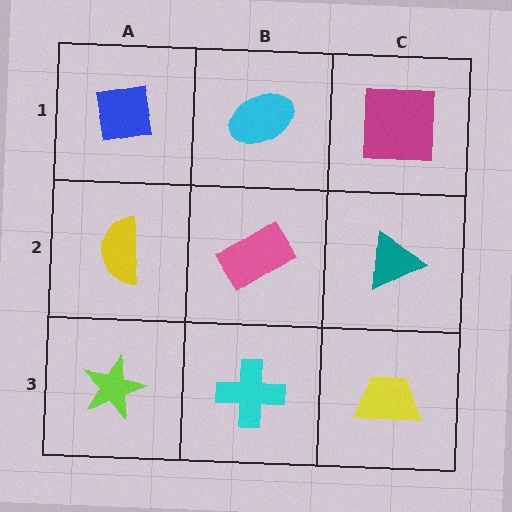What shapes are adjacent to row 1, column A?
A yellow semicircle (row 2, column A), a cyan ellipse (row 1, column B).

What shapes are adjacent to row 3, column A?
A yellow semicircle (row 2, column A), a cyan cross (row 3, column B).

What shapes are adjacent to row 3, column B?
A pink rectangle (row 2, column B), a lime star (row 3, column A), a yellow trapezoid (row 3, column C).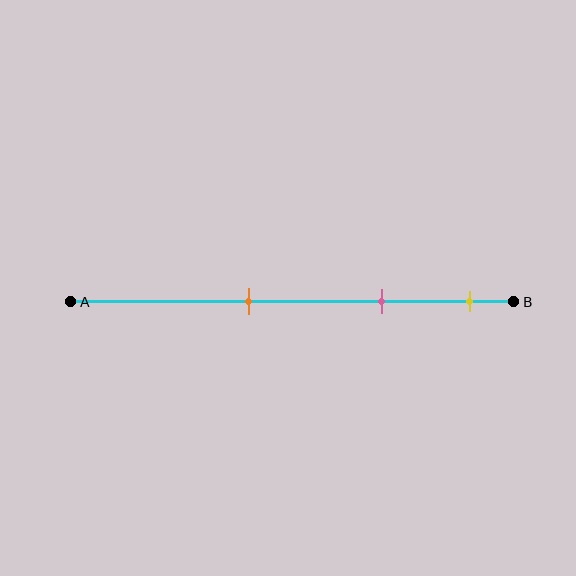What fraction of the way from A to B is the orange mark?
The orange mark is approximately 40% (0.4) of the way from A to B.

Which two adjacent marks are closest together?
The pink and yellow marks are the closest adjacent pair.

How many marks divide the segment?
There are 3 marks dividing the segment.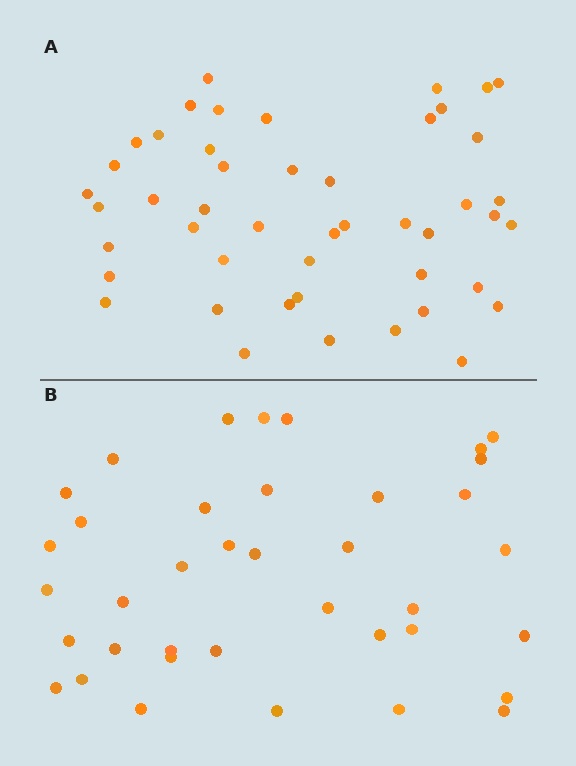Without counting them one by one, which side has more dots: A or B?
Region A (the top region) has more dots.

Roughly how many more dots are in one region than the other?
Region A has roughly 8 or so more dots than region B.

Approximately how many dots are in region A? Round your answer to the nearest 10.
About 50 dots. (The exact count is 47, which rounds to 50.)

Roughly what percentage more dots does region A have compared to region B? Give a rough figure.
About 25% more.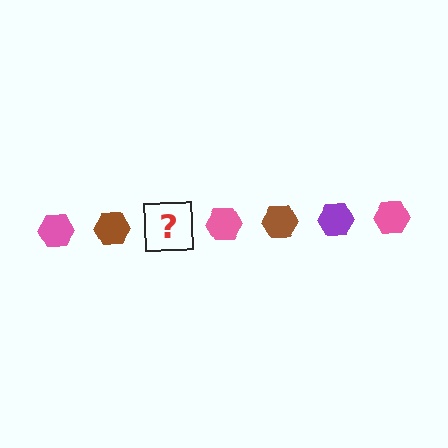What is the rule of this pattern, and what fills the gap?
The rule is that the pattern cycles through pink, brown, purple hexagons. The gap should be filled with a purple hexagon.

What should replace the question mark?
The question mark should be replaced with a purple hexagon.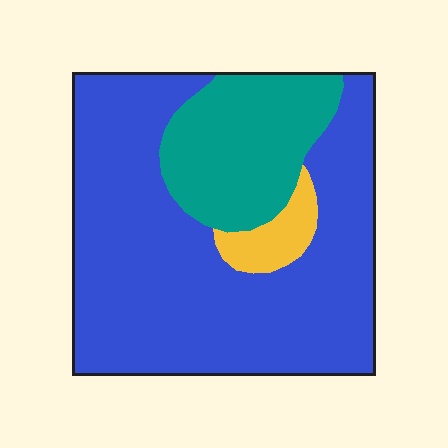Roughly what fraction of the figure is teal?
Teal takes up about one quarter (1/4) of the figure.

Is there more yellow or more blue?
Blue.